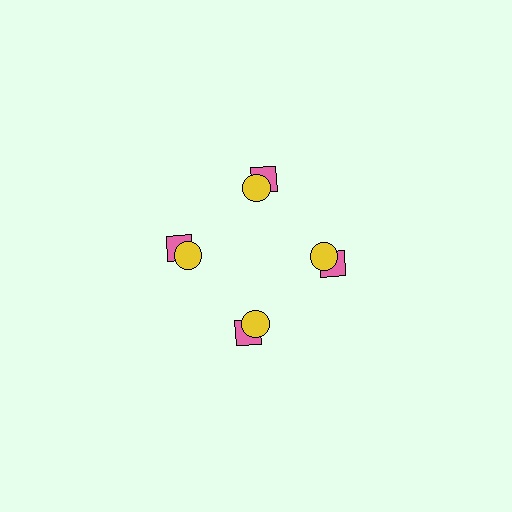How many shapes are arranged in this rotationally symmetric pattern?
There are 8 shapes, arranged in 4 groups of 2.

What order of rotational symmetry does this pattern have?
This pattern has 4-fold rotational symmetry.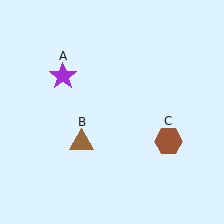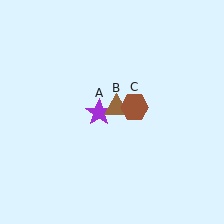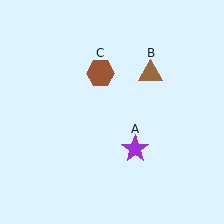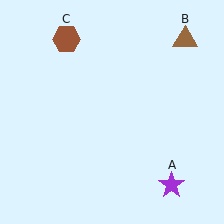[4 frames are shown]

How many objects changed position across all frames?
3 objects changed position: purple star (object A), brown triangle (object B), brown hexagon (object C).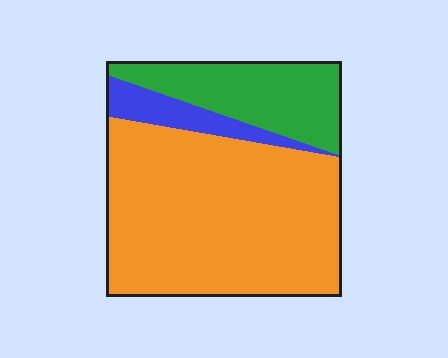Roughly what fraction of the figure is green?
Green takes up about one quarter (1/4) of the figure.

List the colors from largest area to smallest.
From largest to smallest: orange, green, blue.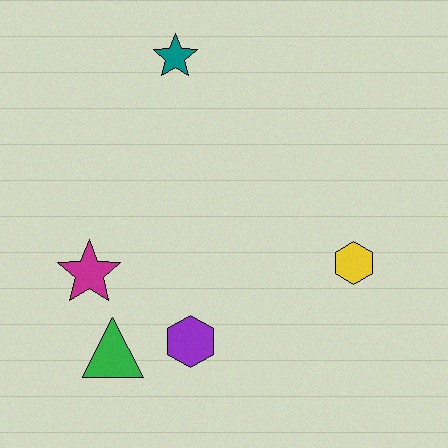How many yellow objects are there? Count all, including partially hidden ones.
There is 1 yellow object.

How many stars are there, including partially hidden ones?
There are 2 stars.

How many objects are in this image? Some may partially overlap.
There are 5 objects.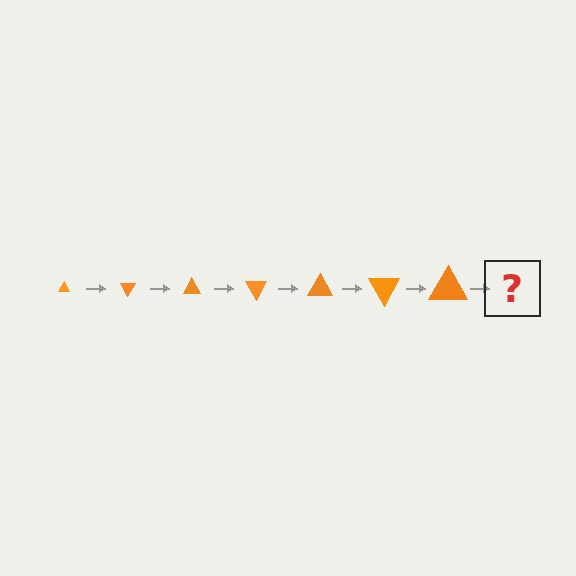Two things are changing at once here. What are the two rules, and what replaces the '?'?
The two rules are that the triangle grows larger each step and it rotates 60 degrees each step. The '?' should be a triangle, larger than the previous one and rotated 420 degrees from the start.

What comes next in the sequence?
The next element should be a triangle, larger than the previous one and rotated 420 degrees from the start.